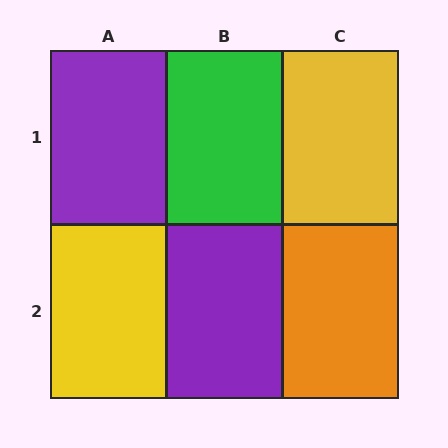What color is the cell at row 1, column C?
Yellow.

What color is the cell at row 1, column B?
Green.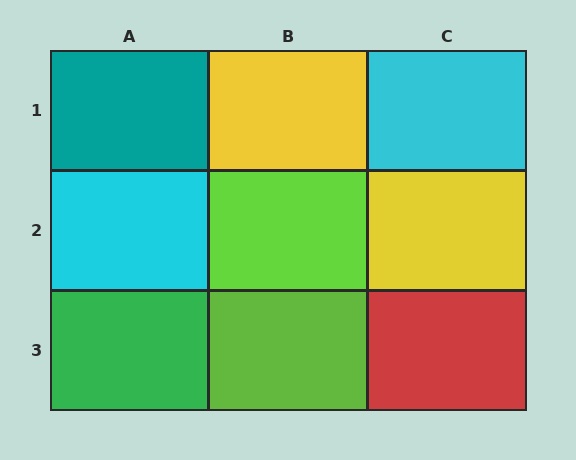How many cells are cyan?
2 cells are cyan.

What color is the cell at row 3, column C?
Red.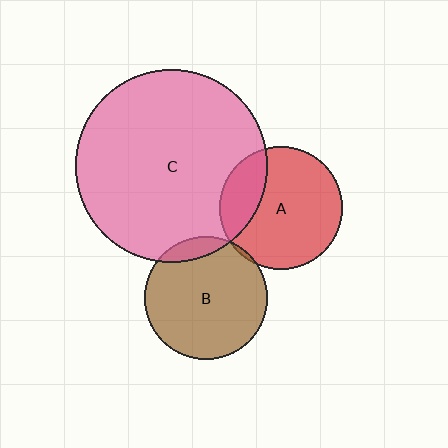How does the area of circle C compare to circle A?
Approximately 2.4 times.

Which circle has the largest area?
Circle C (pink).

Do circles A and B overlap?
Yes.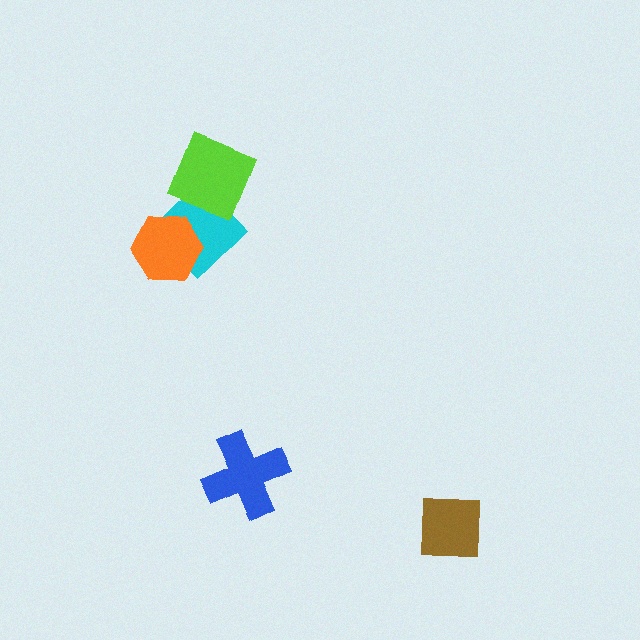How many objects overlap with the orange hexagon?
1 object overlaps with the orange hexagon.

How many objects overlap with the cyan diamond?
2 objects overlap with the cyan diamond.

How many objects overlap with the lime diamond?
1 object overlaps with the lime diamond.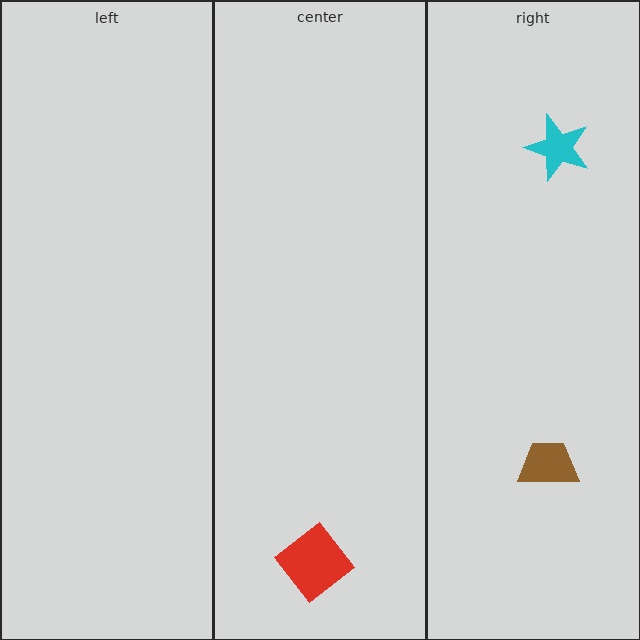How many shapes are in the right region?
2.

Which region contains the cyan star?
The right region.